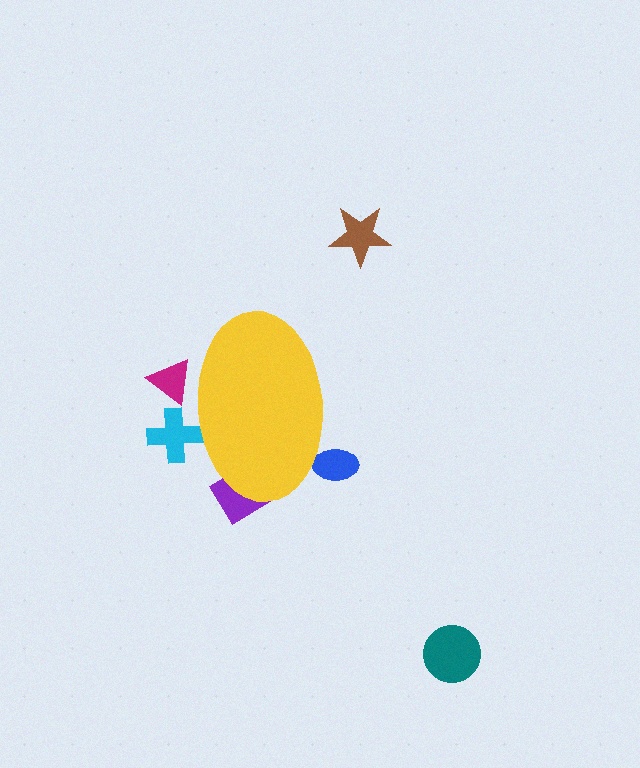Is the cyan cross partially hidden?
Yes, the cyan cross is partially hidden behind the yellow ellipse.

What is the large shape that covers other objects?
A yellow ellipse.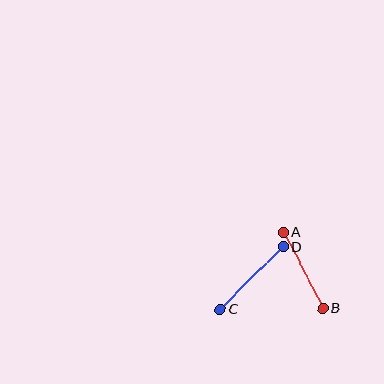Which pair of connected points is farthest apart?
Points C and D are farthest apart.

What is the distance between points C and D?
The distance is approximately 88 pixels.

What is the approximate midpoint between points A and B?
The midpoint is at approximately (303, 270) pixels.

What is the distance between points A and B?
The distance is approximately 86 pixels.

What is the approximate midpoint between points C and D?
The midpoint is at approximately (252, 278) pixels.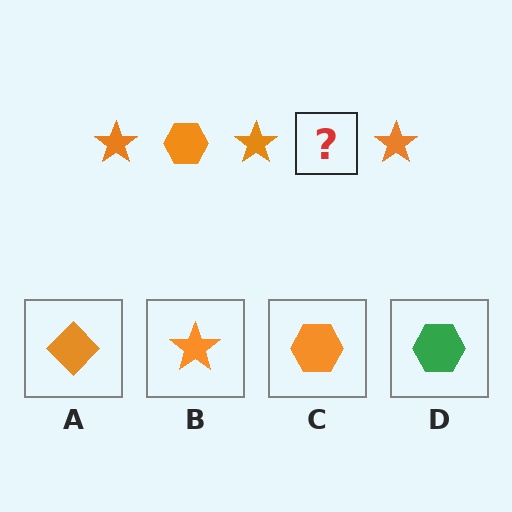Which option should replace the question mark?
Option C.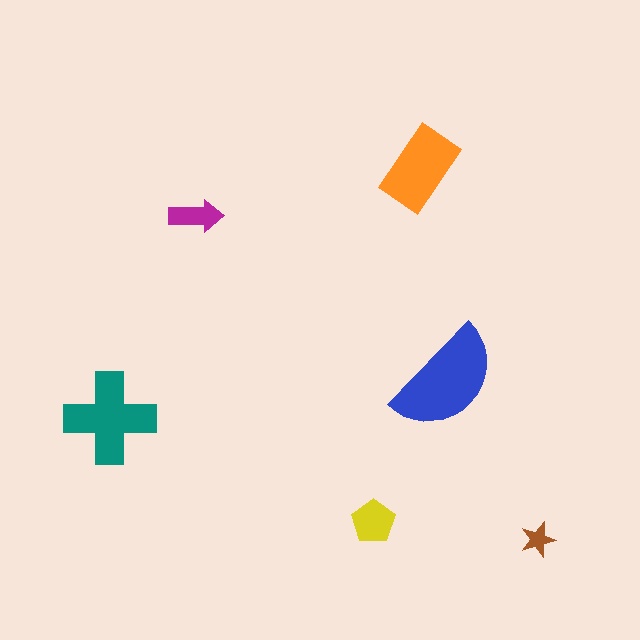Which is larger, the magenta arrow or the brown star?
The magenta arrow.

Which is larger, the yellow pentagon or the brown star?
The yellow pentagon.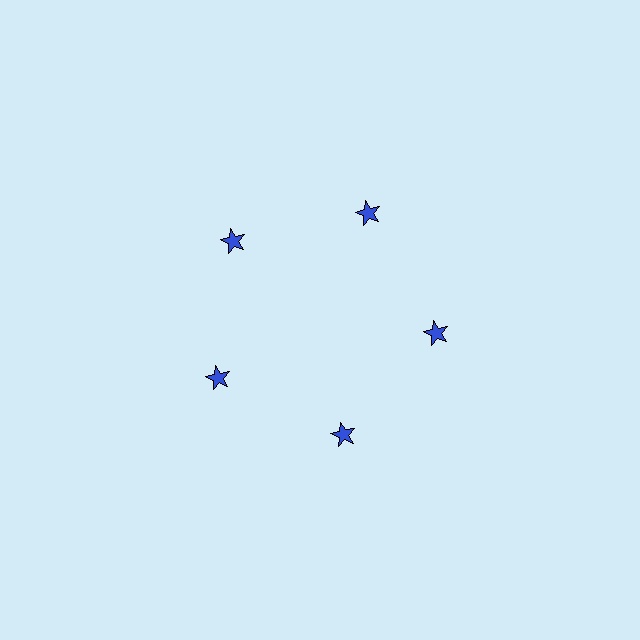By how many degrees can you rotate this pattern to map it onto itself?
The pattern maps onto itself every 72 degrees of rotation.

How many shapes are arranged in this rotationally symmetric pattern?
There are 5 shapes, arranged in 5 groups of 1.